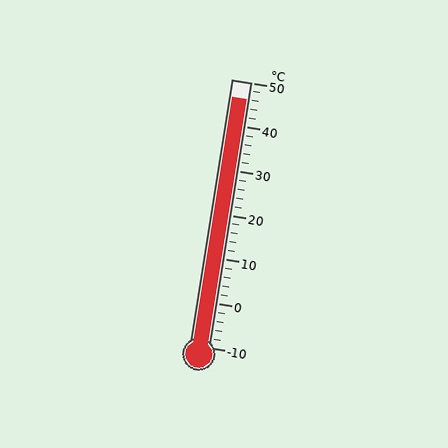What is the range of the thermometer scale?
The thermometer scale ranges from -10°C to 50°C.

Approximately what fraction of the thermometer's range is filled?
The thermometer is filled to approximately 95% of its range.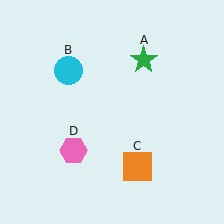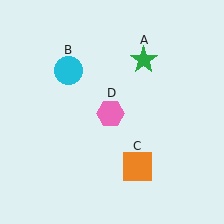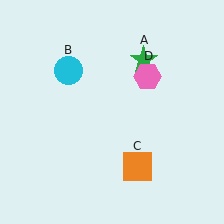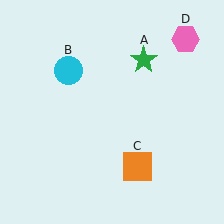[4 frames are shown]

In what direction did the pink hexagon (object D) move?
The pink hexagon (object D) moved up and to the right.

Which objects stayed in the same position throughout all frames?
Green star (object A) and cyan circle (object B) and orange square (object C) remained stationary.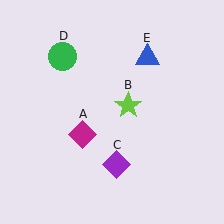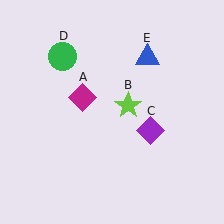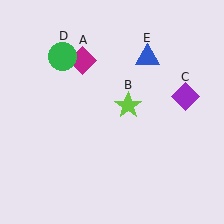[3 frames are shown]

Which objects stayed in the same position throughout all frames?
Lime star (object B) and green circle (object D) and blue triangle (object E) remained stationary.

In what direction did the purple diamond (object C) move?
The purple diamond (object C) moved up and to the right.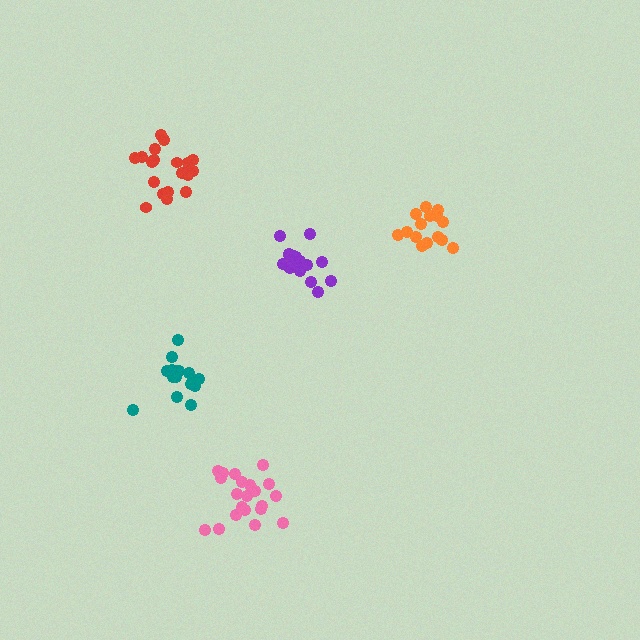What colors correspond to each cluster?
The clusters are colored: teal, orange, red, pink, purple.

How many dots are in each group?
Group 1: 15 dots, Group 2: 15 dots, Group 3: 19 dots, Group 4: 21 dots, Group 5: 17 dots (87 total).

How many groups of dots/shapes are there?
There are 5 groups.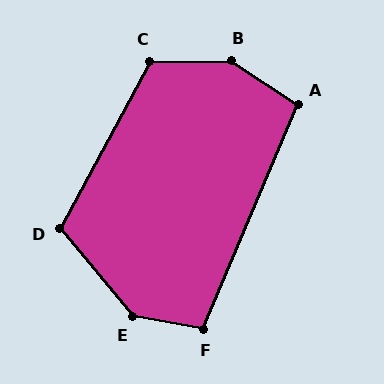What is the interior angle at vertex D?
Approximately 112 degrees (obtuse).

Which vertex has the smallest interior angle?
A, at approximately 101 degrees.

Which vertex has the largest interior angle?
B, at approximately 146 degrees.